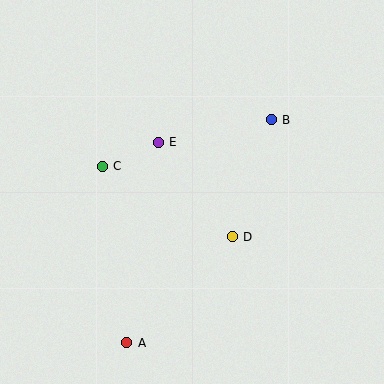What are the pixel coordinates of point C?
Point C is at (102, 166).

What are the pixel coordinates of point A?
Point A is at (127, 343).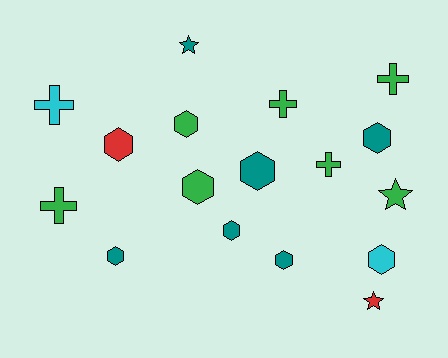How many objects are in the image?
There are 17 objects.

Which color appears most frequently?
Green, with 7 objects.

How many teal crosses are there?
There are no teal crosses.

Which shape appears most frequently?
Hexagon, with 9 objects.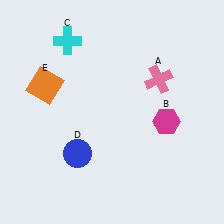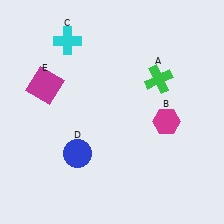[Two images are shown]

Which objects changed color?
A changed from pink to green. E changed from orange to magenta.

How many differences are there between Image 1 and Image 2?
There are 2 differences between the two images.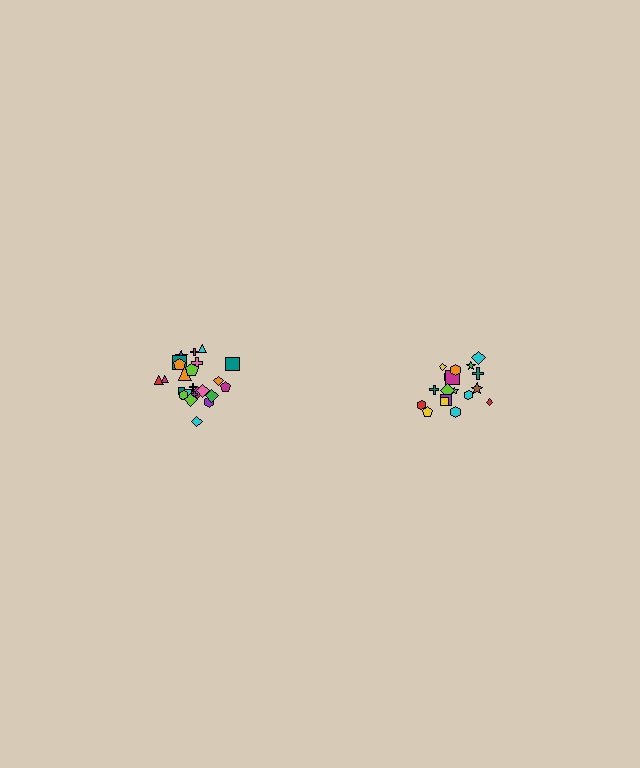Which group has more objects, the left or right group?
The left group.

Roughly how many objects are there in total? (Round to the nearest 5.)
Roughly 45 objects in total.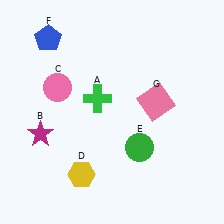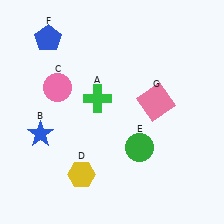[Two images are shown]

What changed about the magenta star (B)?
In Image 1, B is magenta. In Image 2, it changed to blue.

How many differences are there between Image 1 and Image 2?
There is 1 difference between the two images.